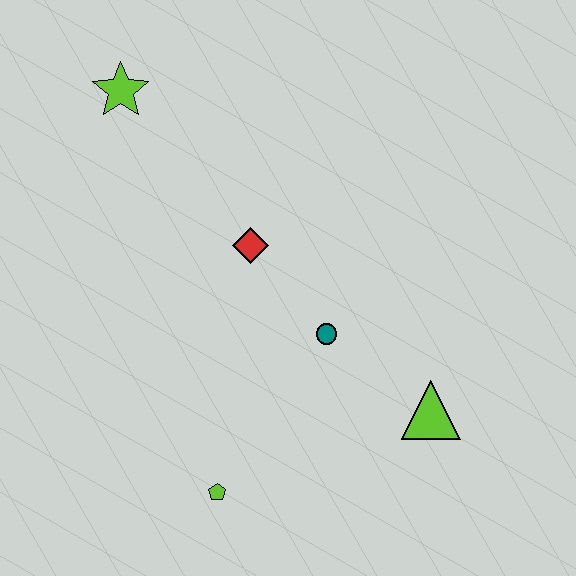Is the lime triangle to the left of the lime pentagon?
No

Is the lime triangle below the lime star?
Yes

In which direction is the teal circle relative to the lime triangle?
The teal circle is to the left of the lime triangle.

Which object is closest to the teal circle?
The red diamond is closest to the teal circle.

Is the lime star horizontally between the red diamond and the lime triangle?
No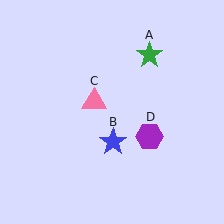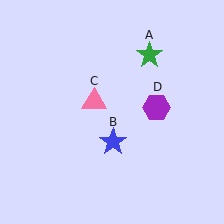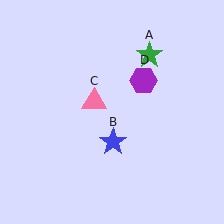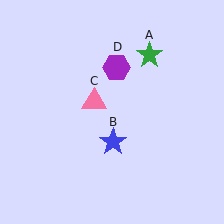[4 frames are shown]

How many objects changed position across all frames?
1 object changed position: purple hexagon (object D).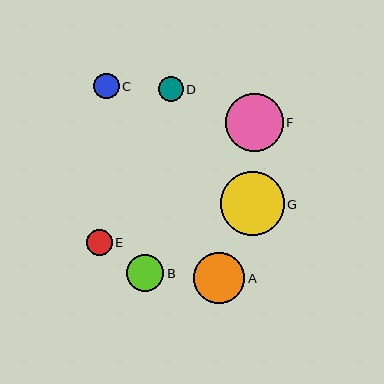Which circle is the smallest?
Circle D is the smallest with a size of approximately 25 pixels.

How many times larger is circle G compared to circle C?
Circle G is approximately 2.5 times the size of circle C.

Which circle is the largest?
Circle G is the largest with a size of approximately 64 pixels.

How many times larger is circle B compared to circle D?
Circle B is approximately 1.5 times the size of circle D.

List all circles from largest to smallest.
From largest to smallest: G, F, A, B, E, C, D.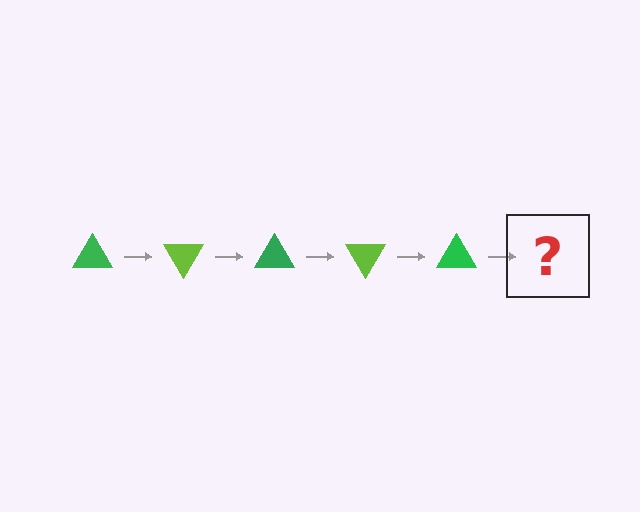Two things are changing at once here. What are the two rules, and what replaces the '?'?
The two rules are that it rotates 60 degrees each step and the color cycles through green and lime. The '?' should be a lime triangle, rotated 300 degrees from the start.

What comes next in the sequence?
The next element should be a lime triangle, rotated 300 degrees from the start.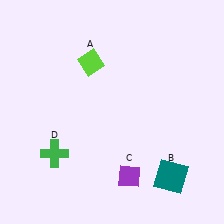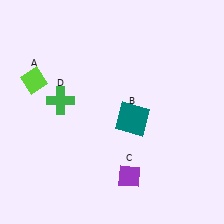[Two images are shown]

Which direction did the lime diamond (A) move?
The lime diamond (A) moved left.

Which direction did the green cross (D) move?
The green cross (D) moved up.